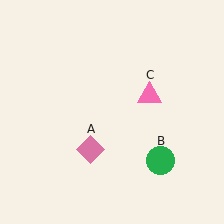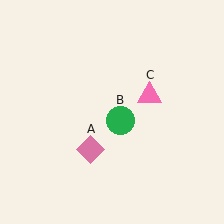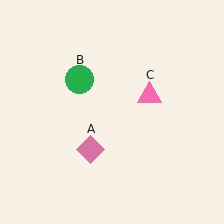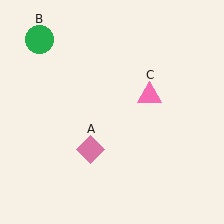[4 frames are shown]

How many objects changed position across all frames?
1 object changed position: green circle (object B).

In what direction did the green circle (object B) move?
The green circle (object B) moved up and to the left.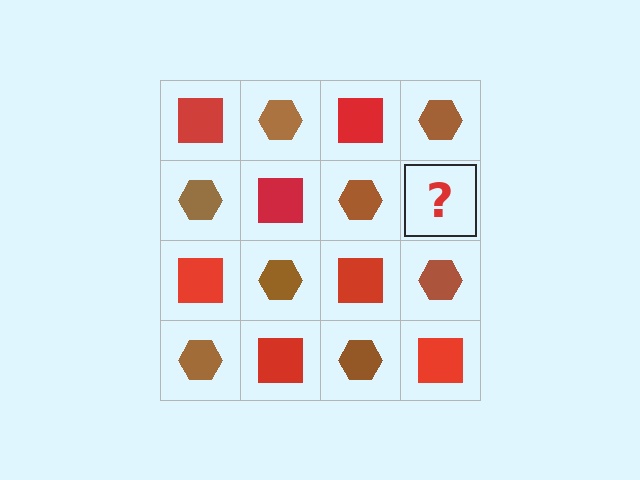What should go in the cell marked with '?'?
The missing cell should contain a red square.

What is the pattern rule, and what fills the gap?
The rule is that it alternates red square and brown hexagon in a checkerboard pattern. The gap should be filled with a red square.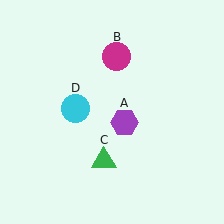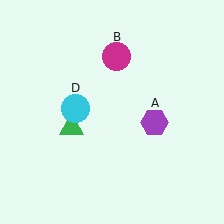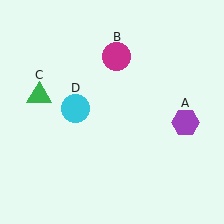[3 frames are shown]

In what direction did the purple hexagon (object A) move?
The purple hexagon (object A) moved right.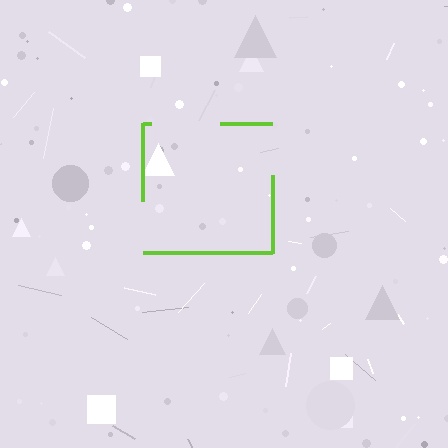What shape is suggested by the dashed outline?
The dashed outline suggests a square.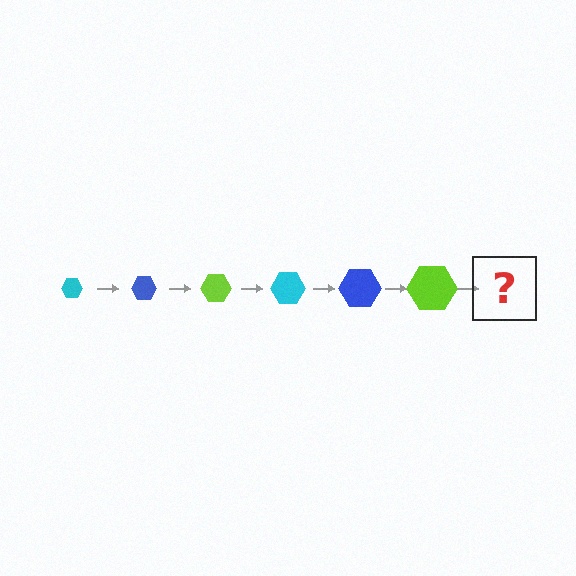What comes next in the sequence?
The next element should be a cyan hexagon, larger than the previous one.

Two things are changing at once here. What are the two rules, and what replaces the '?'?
The two rules are that the hexagon grows larger each step and the color cycles through cyan, blue, and lime. The '?' should be a cyan hexagon, larger than the previous one.